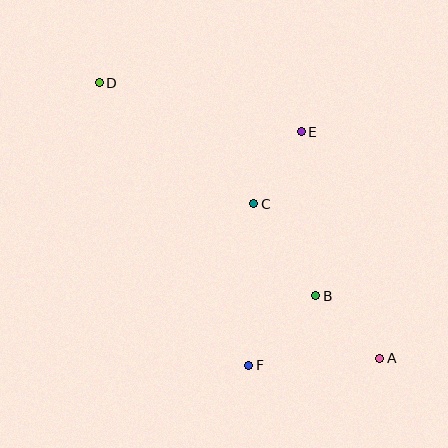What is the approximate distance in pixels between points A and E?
The distance between A and E is approximately 239 pixels.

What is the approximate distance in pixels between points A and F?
The distance between A and F is approximately 132 pixels.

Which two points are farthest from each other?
Points A and D are farthest from each other.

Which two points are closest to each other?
Points C and E are closest to each other.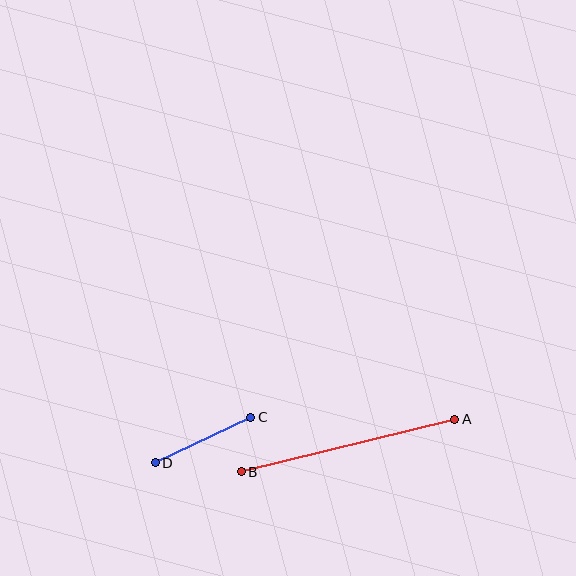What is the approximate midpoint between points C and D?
The midpoint is at approximately (203, 440) pixels.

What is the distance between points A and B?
The distance is approximately 220 pixels.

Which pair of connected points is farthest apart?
Points A and B are farthest apart.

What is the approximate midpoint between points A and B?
The midpoint is at approximately (348, 446) pixels.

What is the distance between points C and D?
The distance is approximately 106 pixels.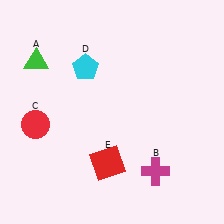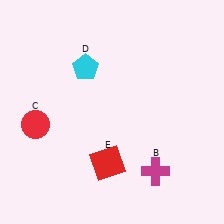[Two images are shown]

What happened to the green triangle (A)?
The green triangle (A) was removed in Image 2. It was in the top-left area of Image 1.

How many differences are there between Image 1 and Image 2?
There is 1 difference between the two images.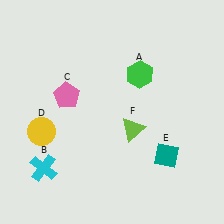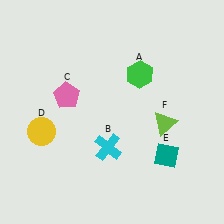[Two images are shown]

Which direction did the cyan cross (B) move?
The cyan cross (B) moved right.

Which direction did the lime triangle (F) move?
The lime triangle (F) moved right.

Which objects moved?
The objects that moved are: the cyan cross (B), the lime triangle (F).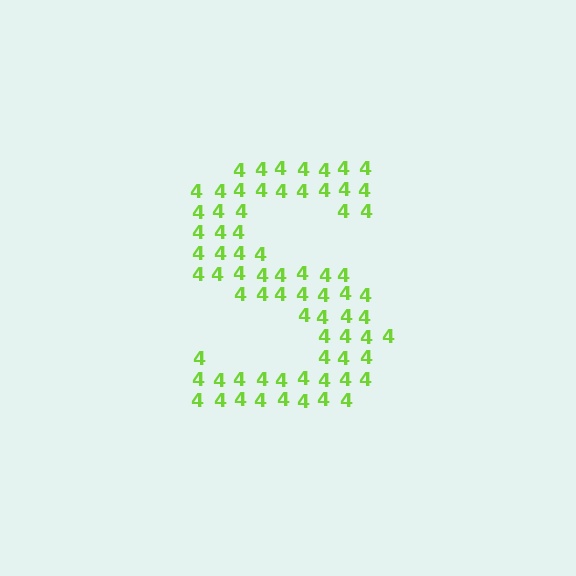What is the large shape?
The large shape is the letter S.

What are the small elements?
The small elements are digit 4's.